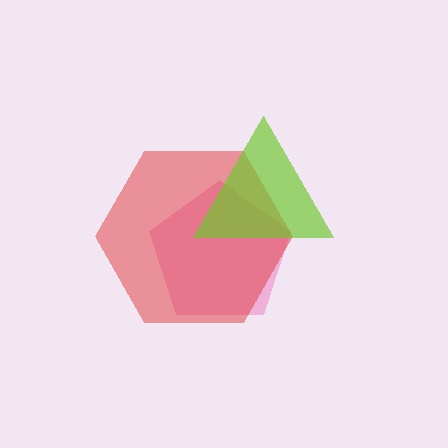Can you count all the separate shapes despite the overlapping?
Yes, there are 3 separate shapes.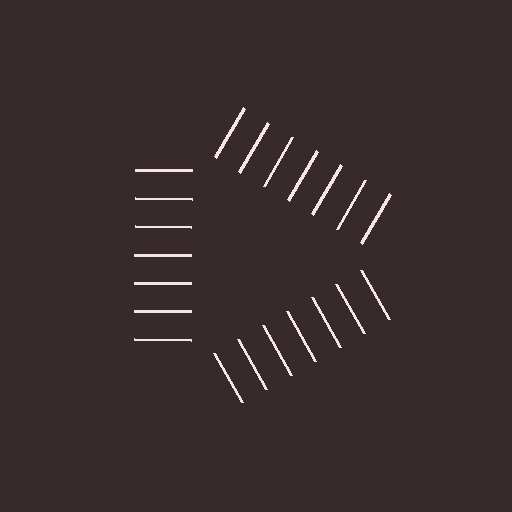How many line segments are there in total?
21 — 7 along each of the 3 edges.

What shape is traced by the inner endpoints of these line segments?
An illusory triangle — the line segments terminate on its edges but no continuous stroke is drawn.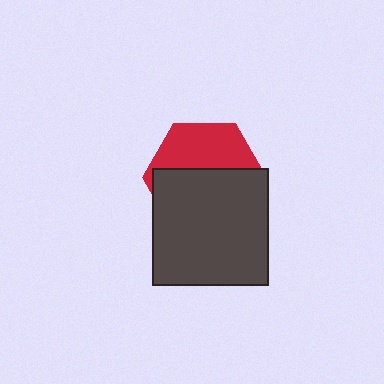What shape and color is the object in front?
The object in front is a dark gray square.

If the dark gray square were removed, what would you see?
You would see the complete red hexagon.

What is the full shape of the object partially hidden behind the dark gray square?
The partially hidden object is a red hexagon.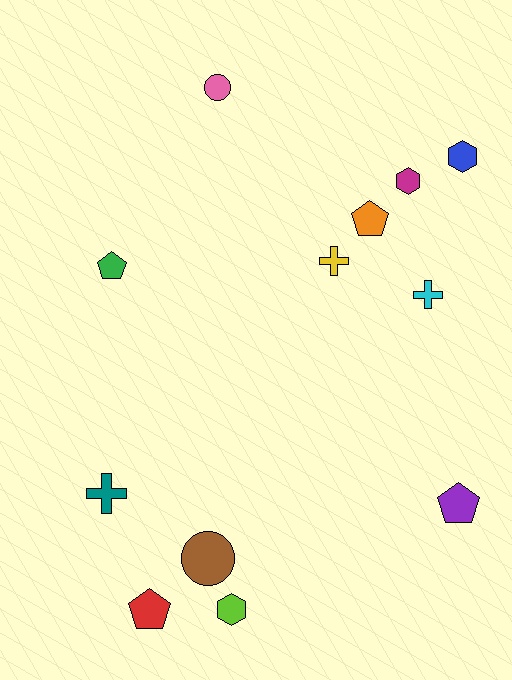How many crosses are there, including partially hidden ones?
There are 3 crosses.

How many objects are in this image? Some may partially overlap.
There are 12 objects.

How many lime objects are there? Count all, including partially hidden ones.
There is 1 lime object.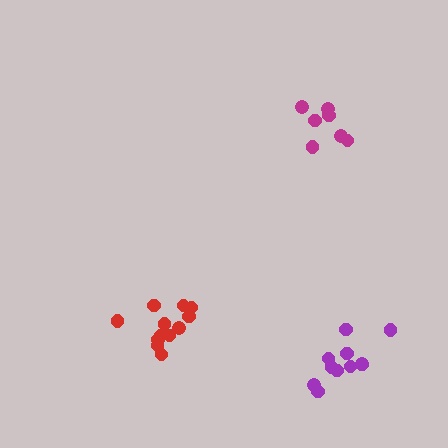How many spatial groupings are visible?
There are 3 spatial groupings.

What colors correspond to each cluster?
The clusters are colored: red, purple, magenta.